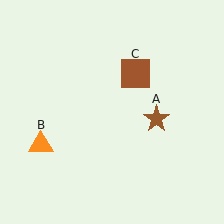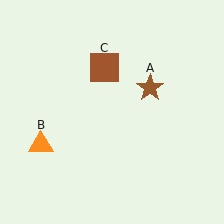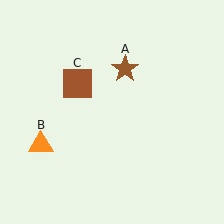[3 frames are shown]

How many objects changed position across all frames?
2 objects changed position: brown star (object A), brown square (object C).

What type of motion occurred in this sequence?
The brown star (object A), brown square (object C) rotated counterclockwise around the center of the scene.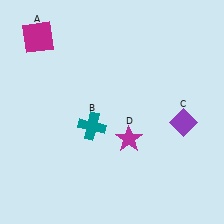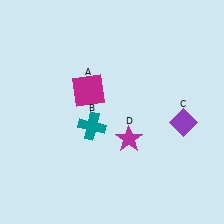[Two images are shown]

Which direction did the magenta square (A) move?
The magenta square (A) moved down.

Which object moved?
The magenta square (A) moved down.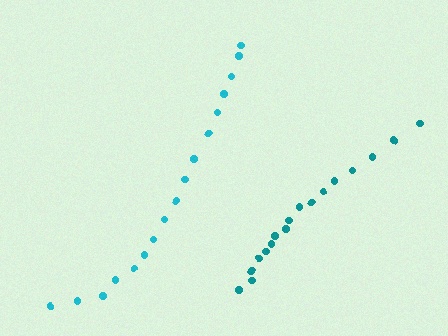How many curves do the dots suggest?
There are 2 distinct paths.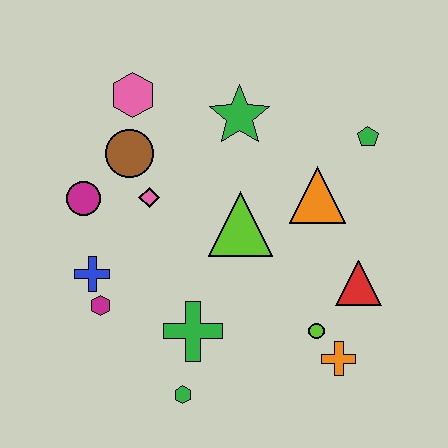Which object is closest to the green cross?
The green hexagon is closest to the green cross.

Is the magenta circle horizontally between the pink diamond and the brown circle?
No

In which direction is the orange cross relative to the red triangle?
The orange cross is below the red triangle.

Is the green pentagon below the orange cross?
No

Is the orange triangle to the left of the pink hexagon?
No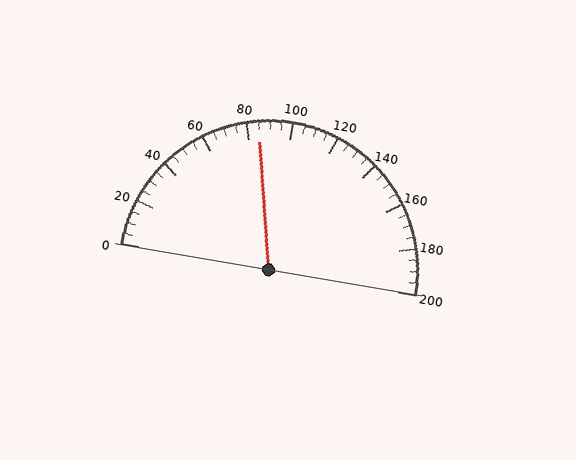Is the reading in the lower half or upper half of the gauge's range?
The reading is in the lower half of the range (0 to 200).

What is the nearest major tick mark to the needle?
The nearest major tick mark is 80.